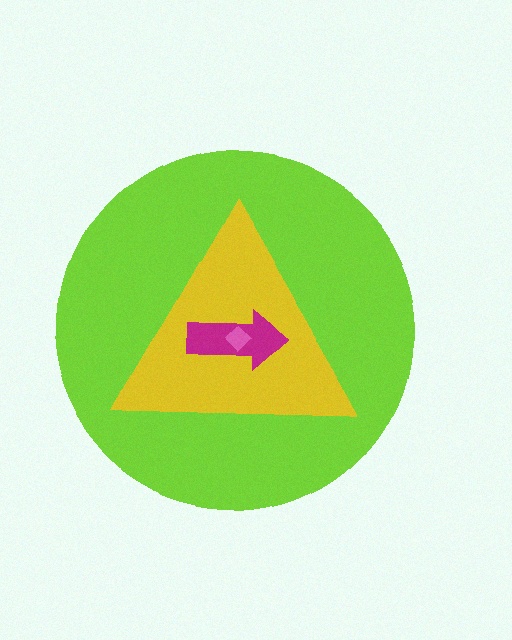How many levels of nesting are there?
4.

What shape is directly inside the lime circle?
The yellow triangle.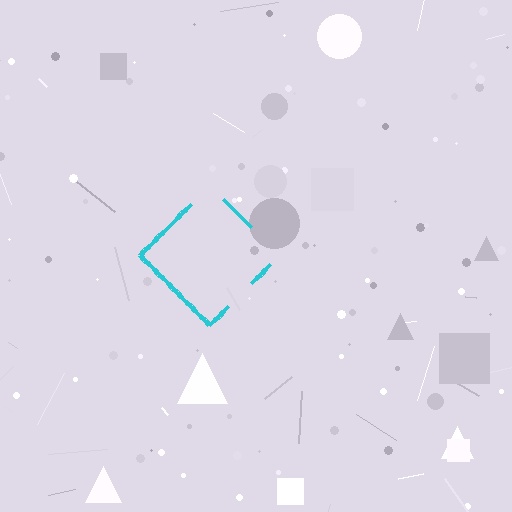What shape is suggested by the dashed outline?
The dashed outline suggests a diamond.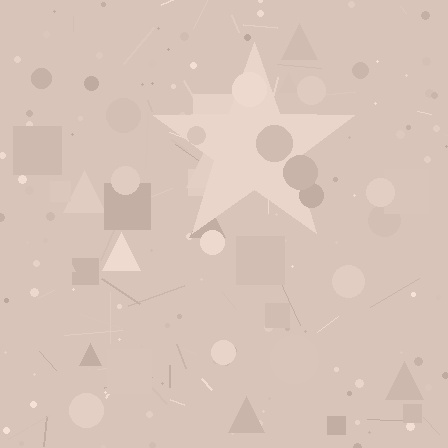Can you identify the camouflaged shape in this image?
The camouflaged shape is a star.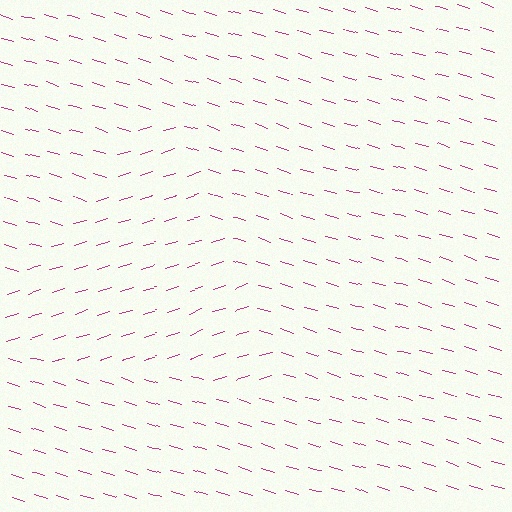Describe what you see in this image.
The image is filled with small magenta line segments. A triangle region in the image has lines oriented differently from the surrounding lines, creating a visible texture boundary.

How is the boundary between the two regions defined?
The boundary is defined purely by a change in line orientation (approximately 33 degrees difference). All lines are the same color and thickness.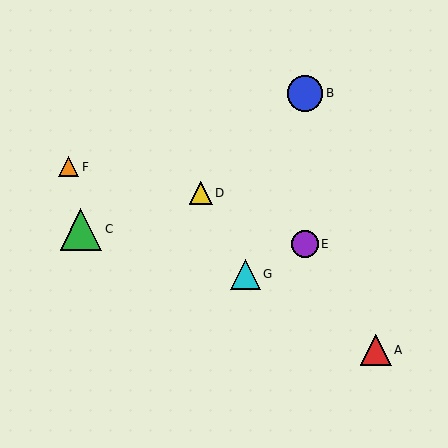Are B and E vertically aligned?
Yes, both are at x≈305.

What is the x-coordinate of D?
Object D is at x≈201.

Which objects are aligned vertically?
Objects B, E are aligned vertically.